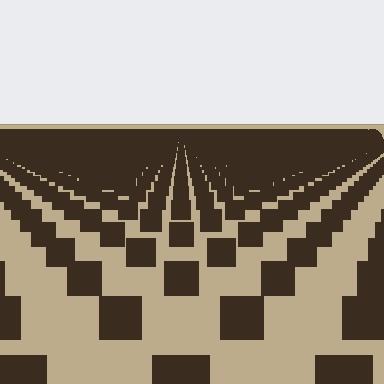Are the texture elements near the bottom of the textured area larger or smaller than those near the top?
Larger. Near the bottom, elements are closer to the viewer and appear at a bigger on-screen size.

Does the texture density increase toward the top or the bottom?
Density increases toward the top.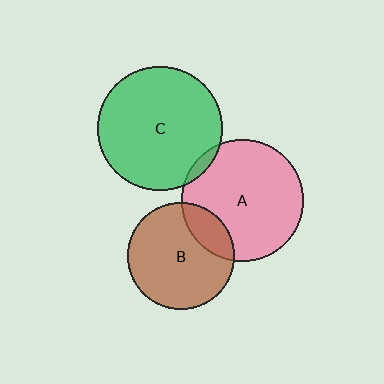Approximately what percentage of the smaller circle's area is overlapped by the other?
Approximately 5%.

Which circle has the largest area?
Circle C (green).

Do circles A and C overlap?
Yes.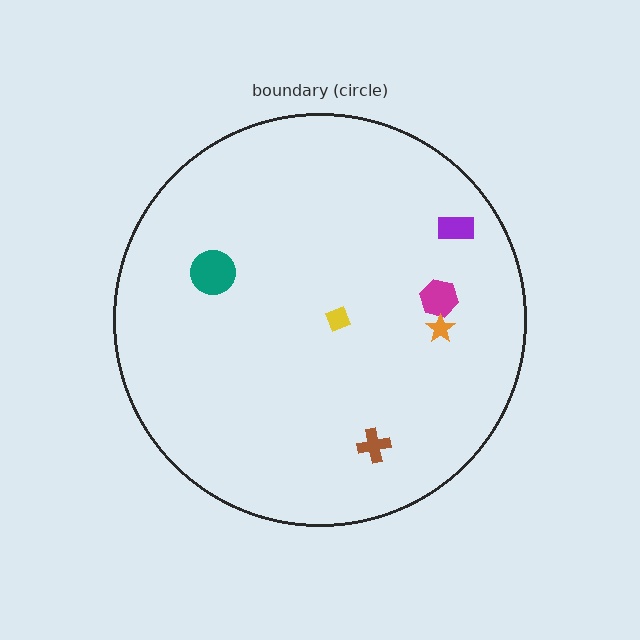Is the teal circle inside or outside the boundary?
Inside.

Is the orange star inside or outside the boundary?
Inside.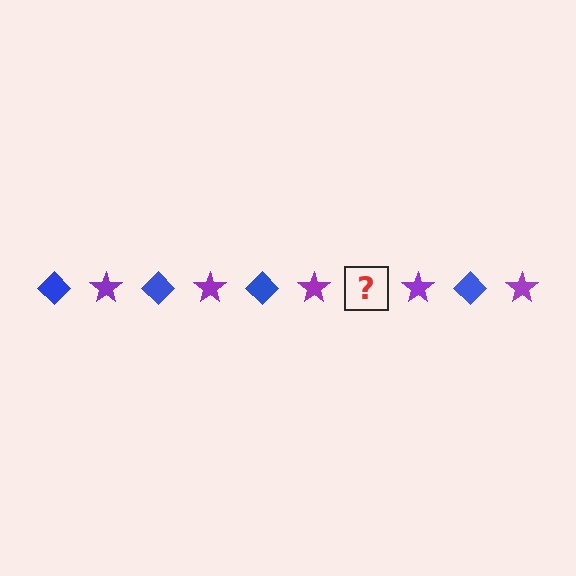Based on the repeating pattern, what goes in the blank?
The blank should be a blue diamond.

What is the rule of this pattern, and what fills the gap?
The rule is that the pattern alternates between blue diamond and purple star. The gap should be filled with a blue diamond.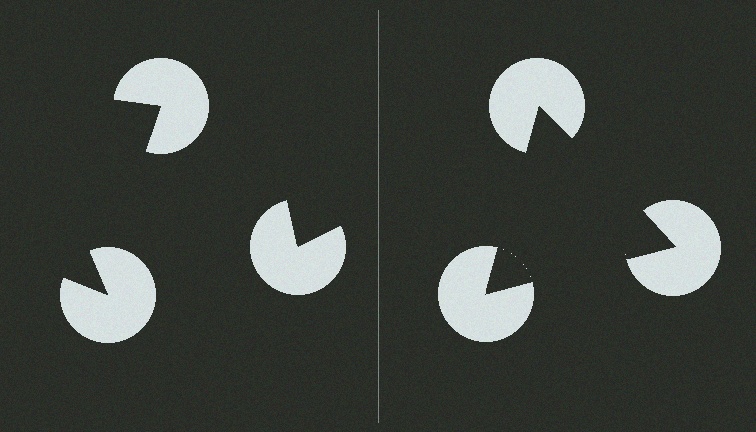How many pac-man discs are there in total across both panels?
6 — 3 on each side.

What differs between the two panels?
The pac-man discs are positioned identically on both sides; only the wedge orientations differ. On the right they align to a triangle; on the left they are misaligned.